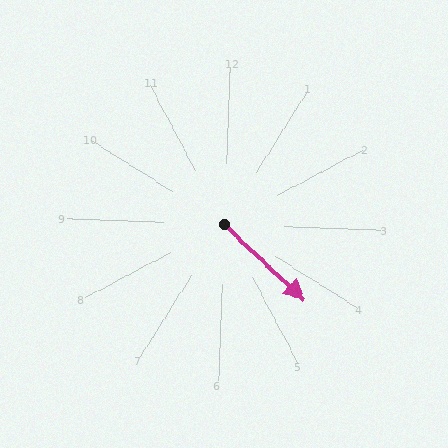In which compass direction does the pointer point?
Southeast.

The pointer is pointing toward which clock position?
Roughly 4 o'clock.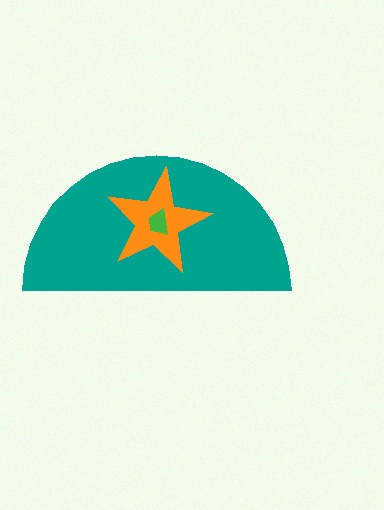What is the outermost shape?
The teal semicircle.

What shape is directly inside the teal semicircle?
The orange star.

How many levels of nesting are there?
3.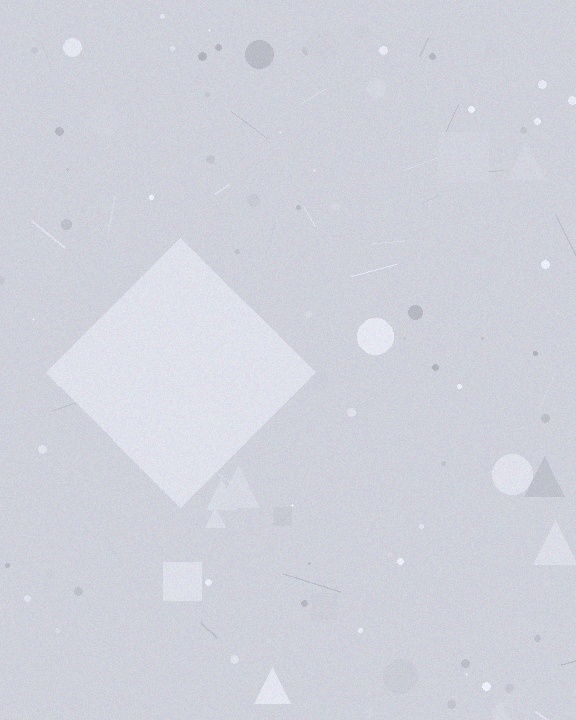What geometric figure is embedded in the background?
A diamond is embedded in the background.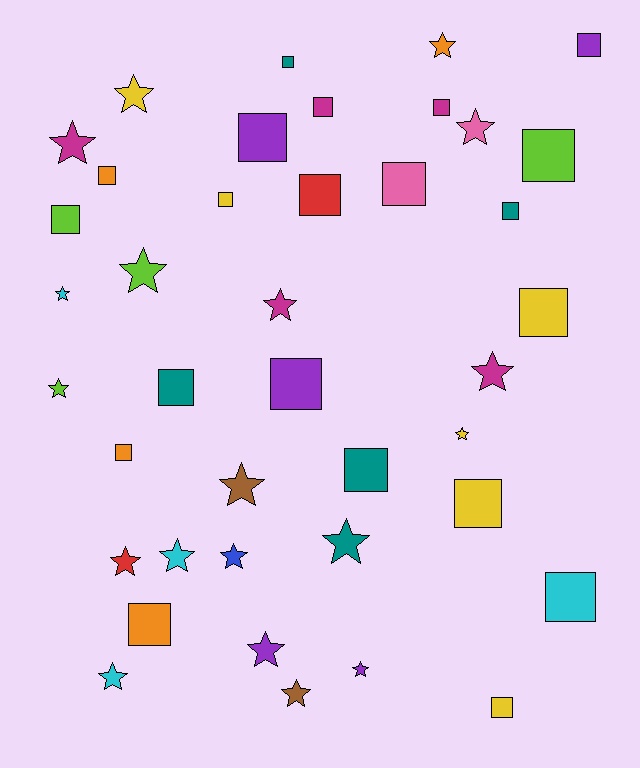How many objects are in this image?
There are 40 objects.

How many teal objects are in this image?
There are 5 teal objects.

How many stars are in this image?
There are 19 stars.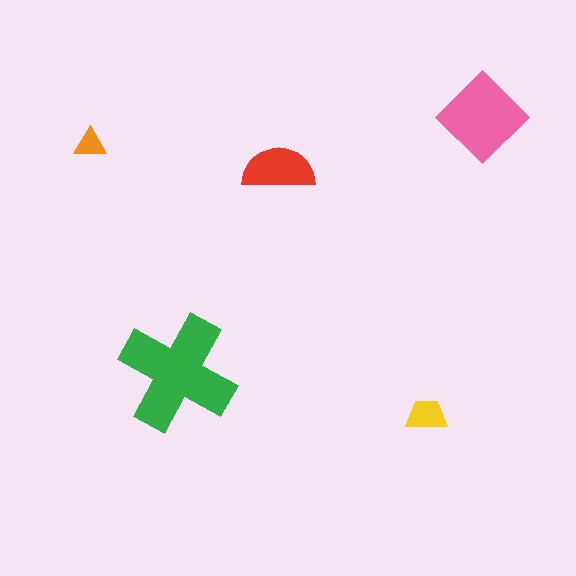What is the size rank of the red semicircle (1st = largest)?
3rd.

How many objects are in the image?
There are 5 objects in the image.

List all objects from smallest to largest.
The orange triangle, the yellow trapezoid, the red semicircle, the pink diamond, the green cross.